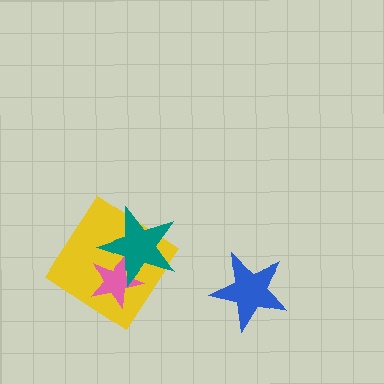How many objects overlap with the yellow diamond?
2 objects overlap with the yellow diamond.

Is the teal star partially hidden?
No, no other shape covers it.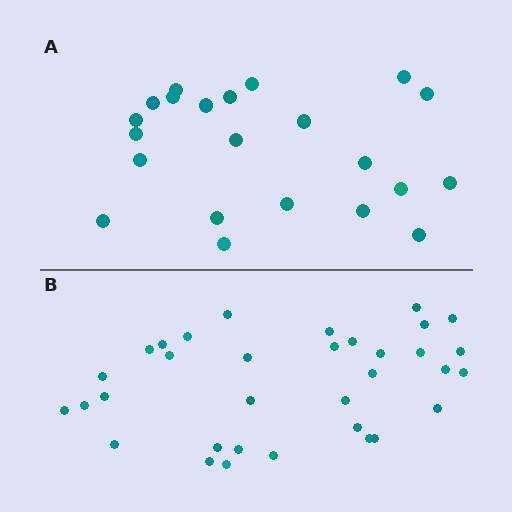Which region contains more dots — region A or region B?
Region B (the bottom region) has more dots.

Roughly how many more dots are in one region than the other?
Region B has roughly 12 or so more dots than region A.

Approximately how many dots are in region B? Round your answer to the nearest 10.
About 30 dots. (The exact count is 34, which rounds to 30.)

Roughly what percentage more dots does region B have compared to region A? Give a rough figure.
About 55% more.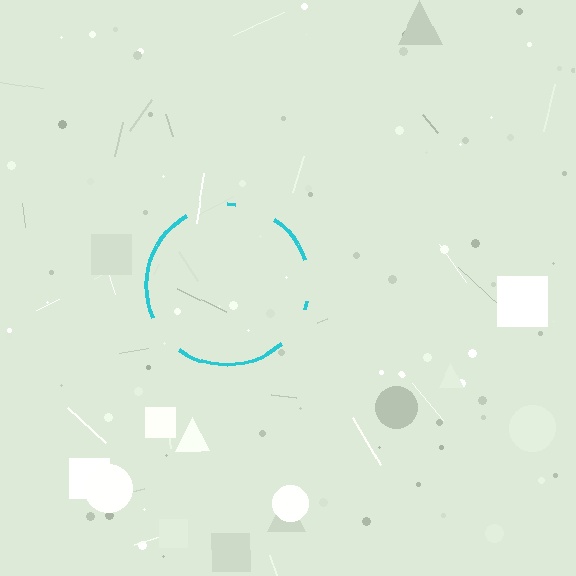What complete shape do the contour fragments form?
The contour fragments form a circle.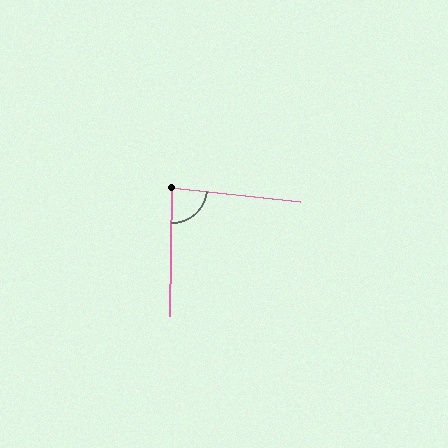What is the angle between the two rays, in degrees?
Approximately 85 degrees.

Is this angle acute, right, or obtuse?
It is approximately a right angle.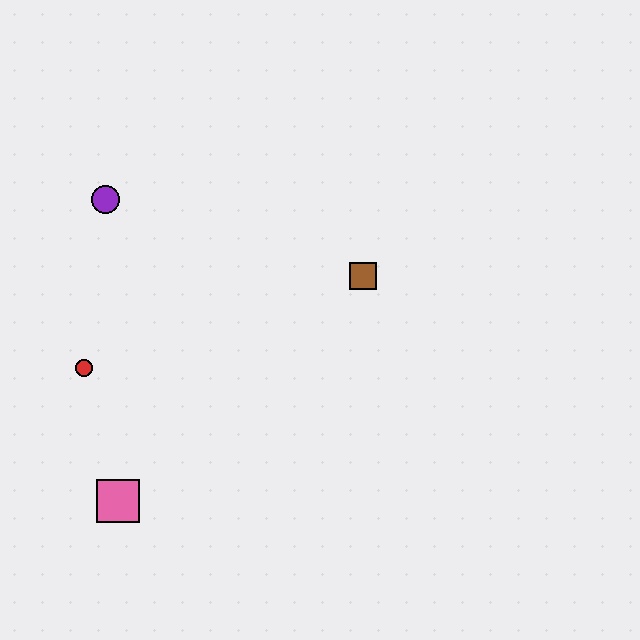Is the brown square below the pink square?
No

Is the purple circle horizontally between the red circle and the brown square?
Yes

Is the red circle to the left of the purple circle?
Yes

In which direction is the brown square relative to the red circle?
The brown square is to the right of the red circle.